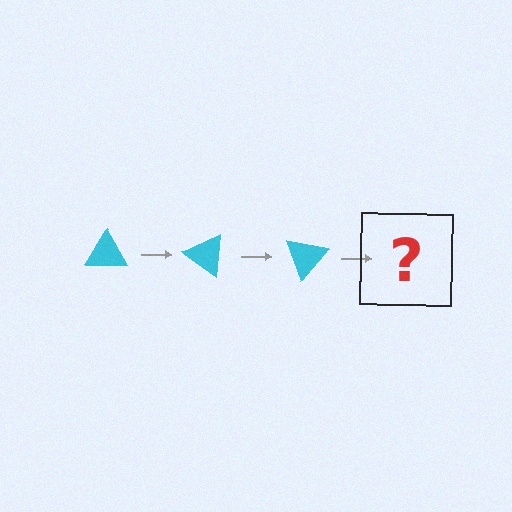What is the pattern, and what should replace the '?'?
The pattern is that the triangle rotates 35 degrees each step. The '?' should be a cyan triangle rotated 105 degrees.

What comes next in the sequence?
The next element should be a cyan triangle rotated 105 degrees.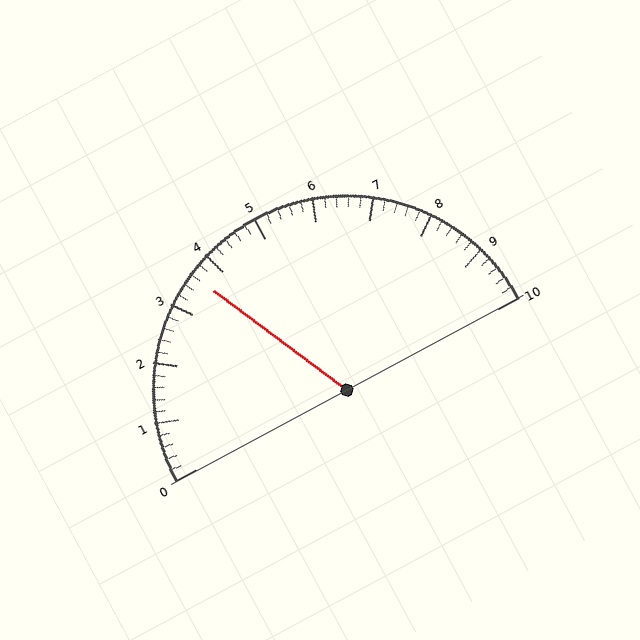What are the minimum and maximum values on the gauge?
The gauge ranges from 0 to 10.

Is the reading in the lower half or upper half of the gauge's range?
The reading is in the lower half of the range (0 to 10).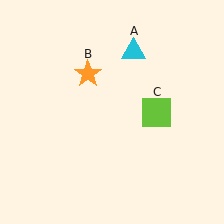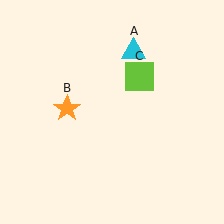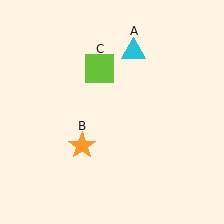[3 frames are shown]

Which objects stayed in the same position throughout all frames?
Cyan triangle (object A) remained stationary.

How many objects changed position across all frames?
2 objects changed position: orange star (object B), lime square (object C).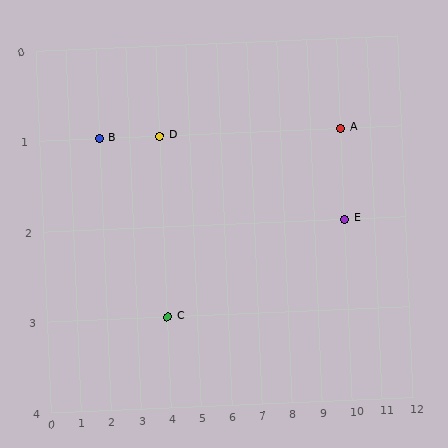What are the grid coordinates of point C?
Point C is at grid coordinates (4, 3).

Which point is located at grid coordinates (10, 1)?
Point A is at (10, 1).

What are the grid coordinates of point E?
Point E is at grid coordinates (10, 2).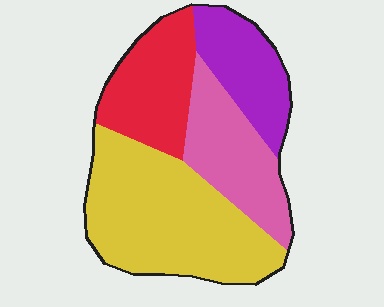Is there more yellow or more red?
Yellow.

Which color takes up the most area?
Yellow, at roughly 40%.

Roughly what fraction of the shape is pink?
Pink covers 21% of the shape.